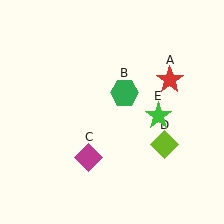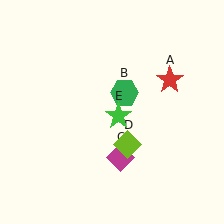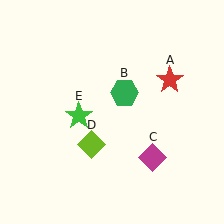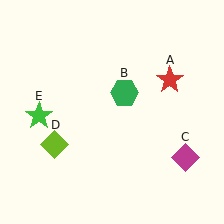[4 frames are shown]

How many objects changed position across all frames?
3 objects changed position: magenta diamond (object C), lime diamond (object D), green star (object E).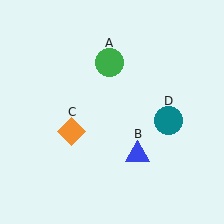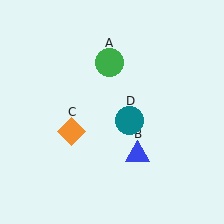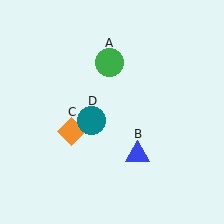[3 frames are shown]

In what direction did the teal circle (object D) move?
The teal circle (object D) moved left.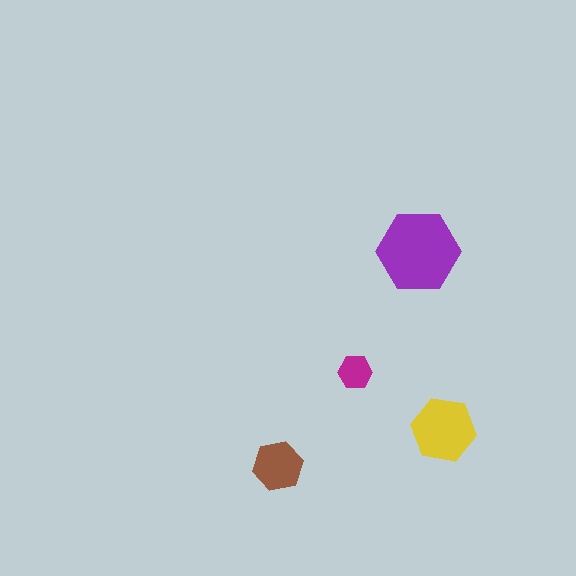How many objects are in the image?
There are 4 objects in the image.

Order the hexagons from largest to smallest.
the purple one, the yellow one, the brown one, the magenta one.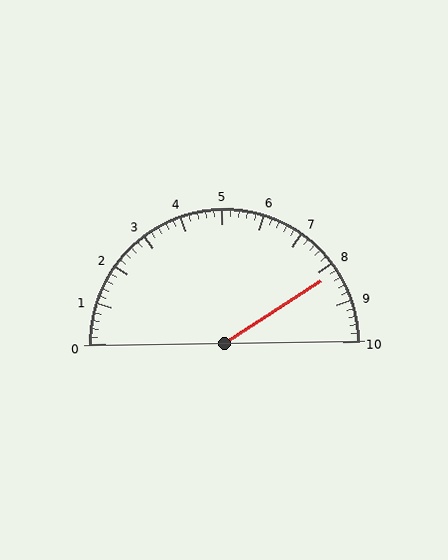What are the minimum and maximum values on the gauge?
The gauge ranges from 0 to 10.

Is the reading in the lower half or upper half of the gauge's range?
The reading is in the upper half of the range (0 to 10).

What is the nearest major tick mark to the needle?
The nearest major tick mark is 8.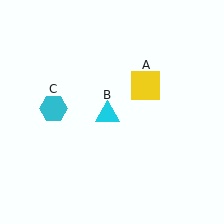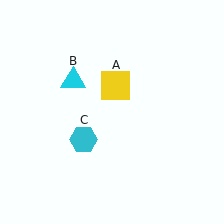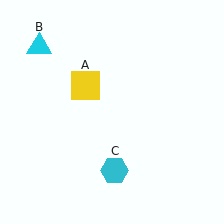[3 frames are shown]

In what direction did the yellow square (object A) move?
The yellow square (object A) moved left.